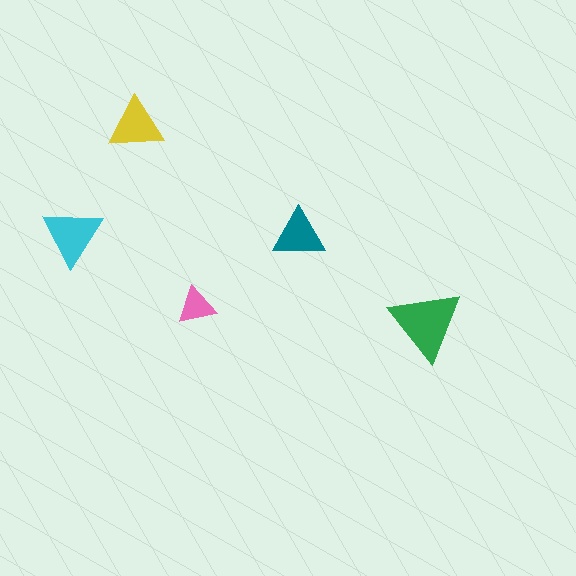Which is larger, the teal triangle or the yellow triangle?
The yellow one.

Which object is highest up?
The yellow triangle is topmost.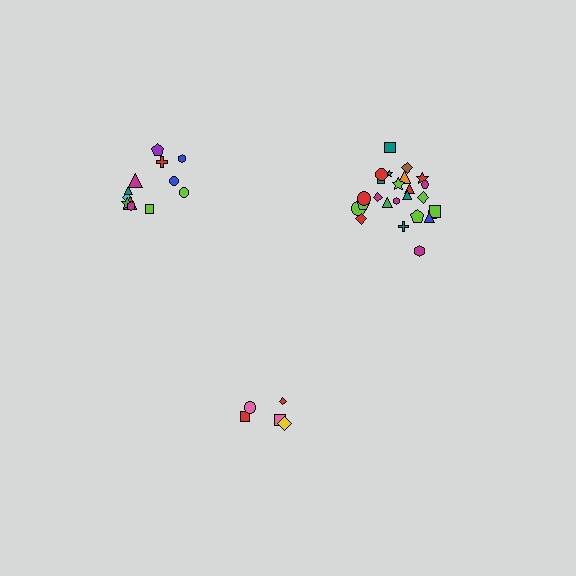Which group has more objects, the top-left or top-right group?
The top-right group.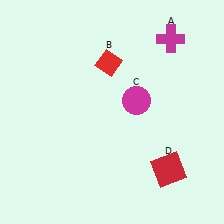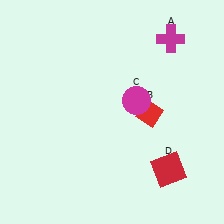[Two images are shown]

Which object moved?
The red diamond (B) moved down.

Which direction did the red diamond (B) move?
The red diamond (B) moved down.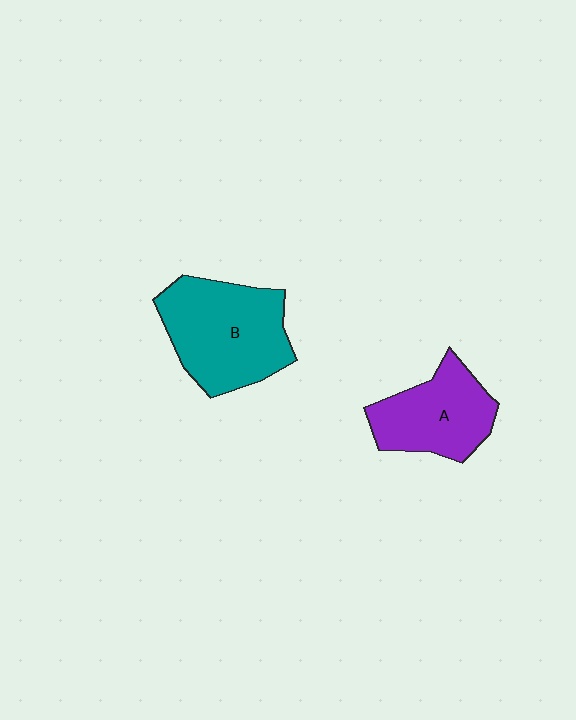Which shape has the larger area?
Shape B (teal).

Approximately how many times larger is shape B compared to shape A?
Approximately 1.4 times.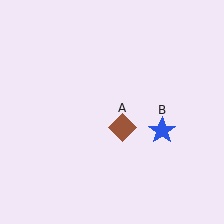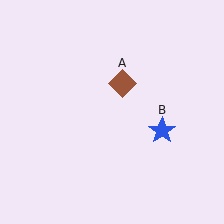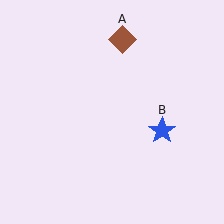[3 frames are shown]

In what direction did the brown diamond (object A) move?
The brown diamond (object A) moved up.